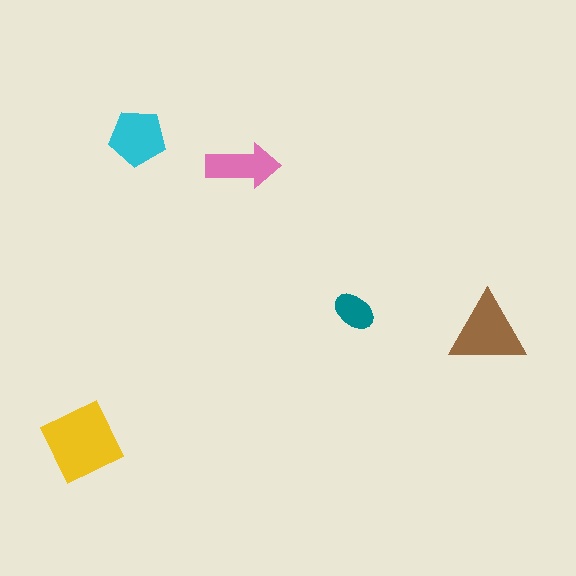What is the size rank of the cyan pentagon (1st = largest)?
3rd.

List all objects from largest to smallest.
The yellow square, the brown triangle, the cyan pentagon, the pink arrow, the teal ellipse.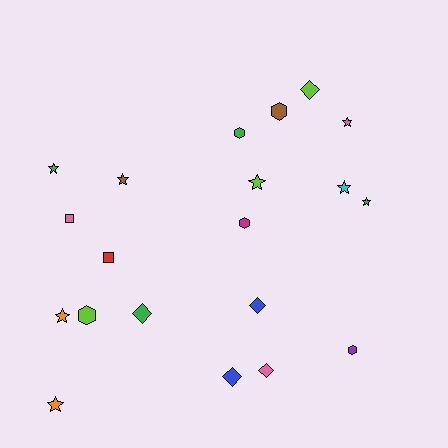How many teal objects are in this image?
There are no teal objects.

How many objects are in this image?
There are 20 objects.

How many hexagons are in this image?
There are 5 hexagons.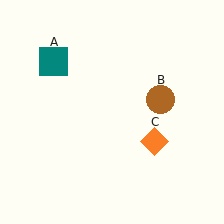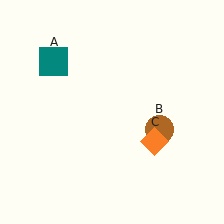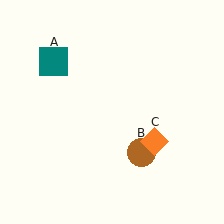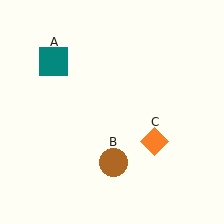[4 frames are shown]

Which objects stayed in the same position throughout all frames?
Teal square (object A) and orange diamond (object C) remained stationary.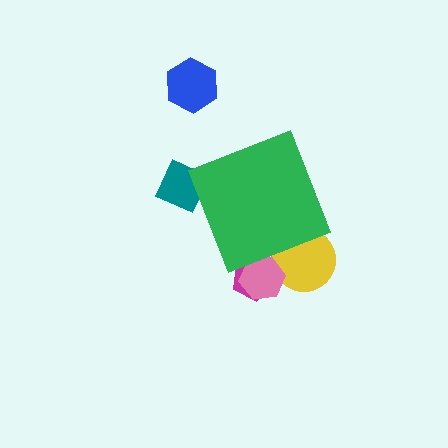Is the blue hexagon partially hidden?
No, the blue hexagon is fully visible.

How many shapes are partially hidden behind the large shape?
4 shapes are partially hidden.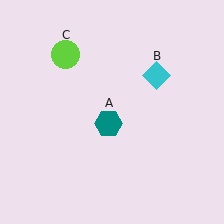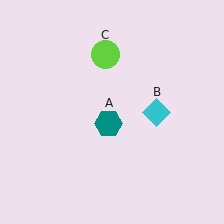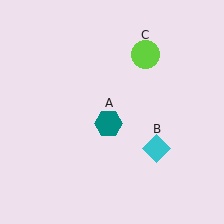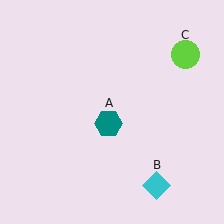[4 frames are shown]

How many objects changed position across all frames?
2 objects changed position: cyan diamond (object B), lime circle (object C).